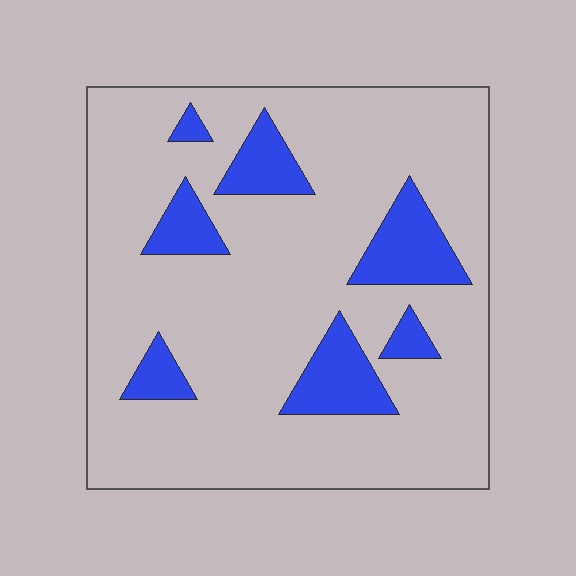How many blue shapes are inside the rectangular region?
7.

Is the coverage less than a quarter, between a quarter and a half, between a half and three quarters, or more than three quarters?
Less than a quarter.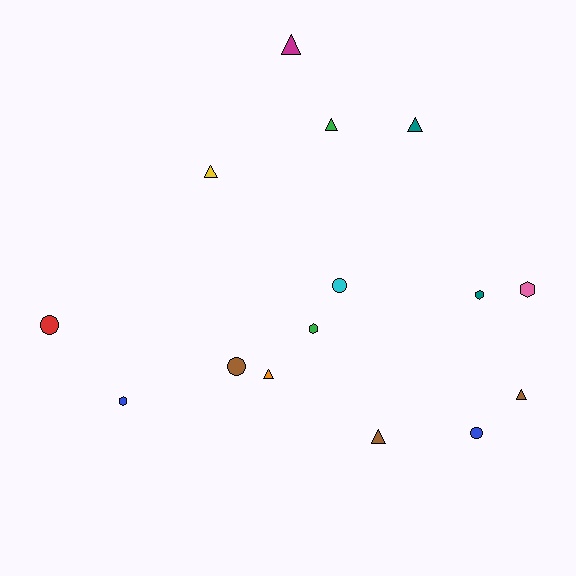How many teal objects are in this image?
There are 2 teal objects.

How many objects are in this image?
There are 15 objects.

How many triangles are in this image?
There are 7 triangles.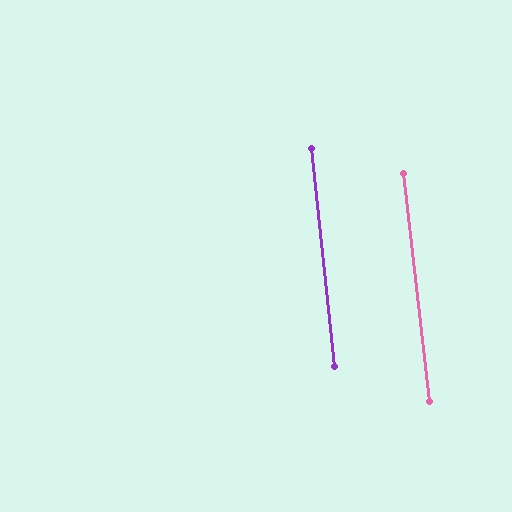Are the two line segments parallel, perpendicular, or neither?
Parallel — their directions differ by only 0.5°.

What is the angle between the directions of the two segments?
Approximately 1 degree.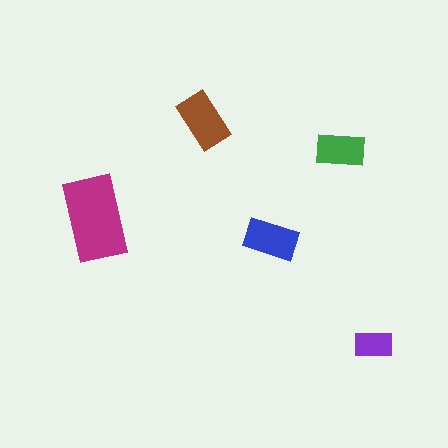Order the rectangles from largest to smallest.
the magenta one, the brown one, the blue one, the green one, the purple one.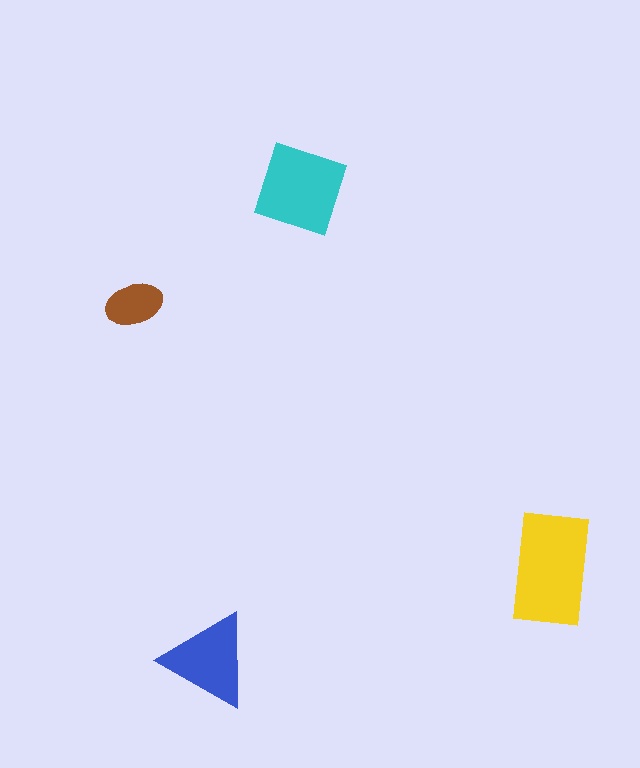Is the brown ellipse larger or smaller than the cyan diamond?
Smaller.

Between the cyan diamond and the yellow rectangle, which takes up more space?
The yellow rectangle.